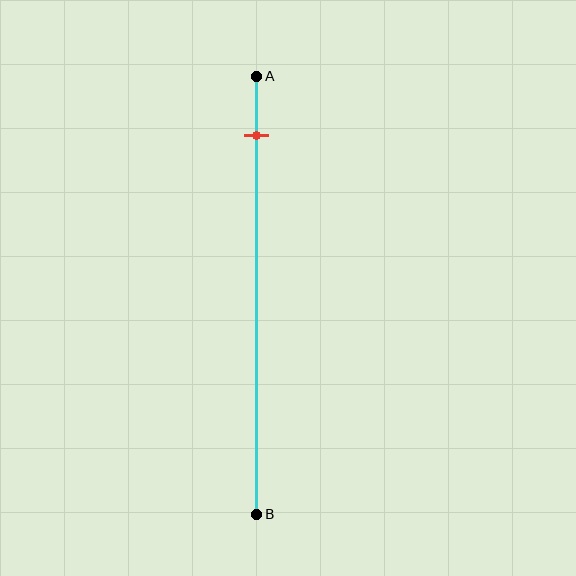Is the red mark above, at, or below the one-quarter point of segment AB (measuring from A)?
The red mark is above the one-quarter point of segment AB.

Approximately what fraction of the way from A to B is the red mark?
The red mark is approximately 15% of the way from A to B.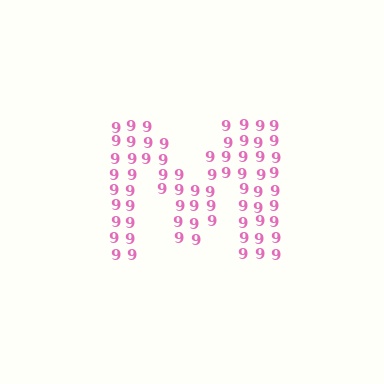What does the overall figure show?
The overall figure shows the letter M.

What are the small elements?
The small elements are digit 9's.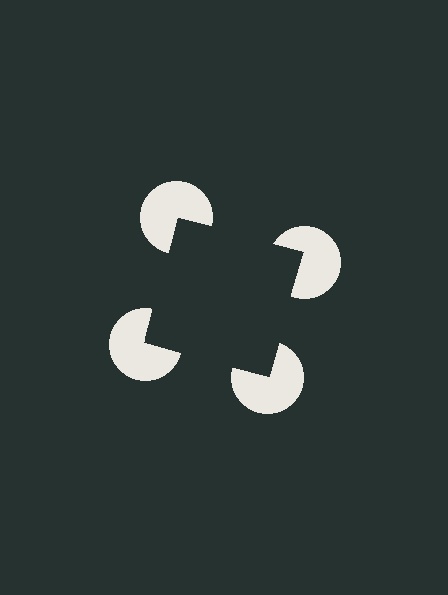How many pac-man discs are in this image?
There are 4 — one at each vertex of the illusory square.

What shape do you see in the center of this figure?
An illusory square — its edges are inferred from the aligned wedge cuts in the pac-man discs, not physically drawn.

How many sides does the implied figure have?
4 sides.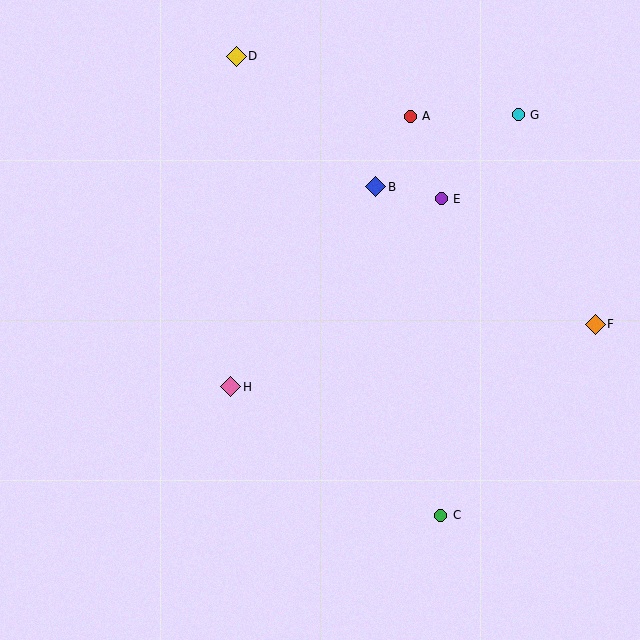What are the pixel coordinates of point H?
Point H is at (231, 387).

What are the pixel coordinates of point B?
Point B is at (376, 187).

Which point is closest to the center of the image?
Point H at (231, 387) is closest to the center.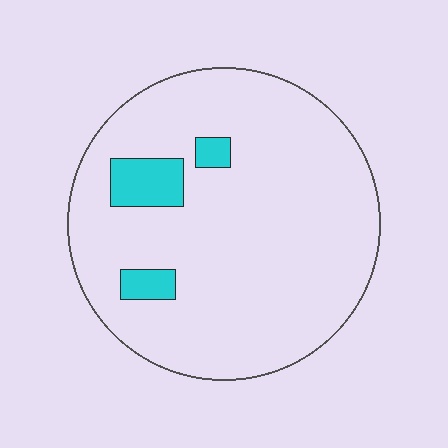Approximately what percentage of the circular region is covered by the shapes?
Approximately 10%.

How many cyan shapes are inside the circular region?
3.